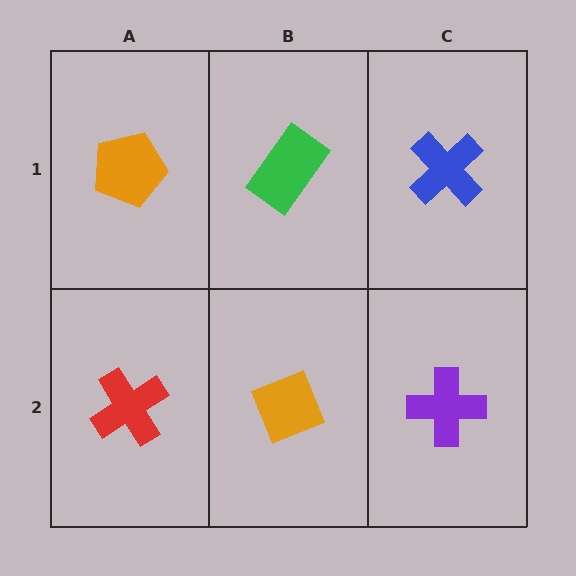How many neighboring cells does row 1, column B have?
3.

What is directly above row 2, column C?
A blue cross.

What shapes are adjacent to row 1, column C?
A purple cross (row 2, column C), a green rectangle (row 1, column B).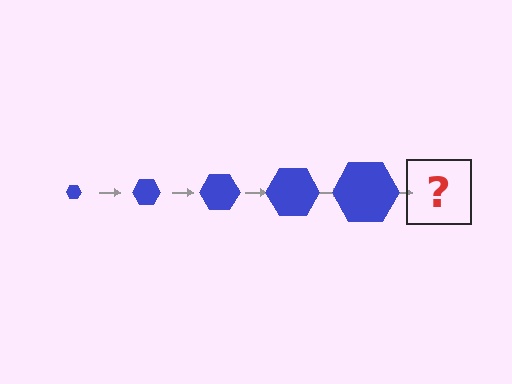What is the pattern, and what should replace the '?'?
The pattern is that the hexagon gets progressively larger each step. The '?' should be a blue hexagon, larger than the previous one.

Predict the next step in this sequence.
The next step is a blue hexagon, larger than the previous one.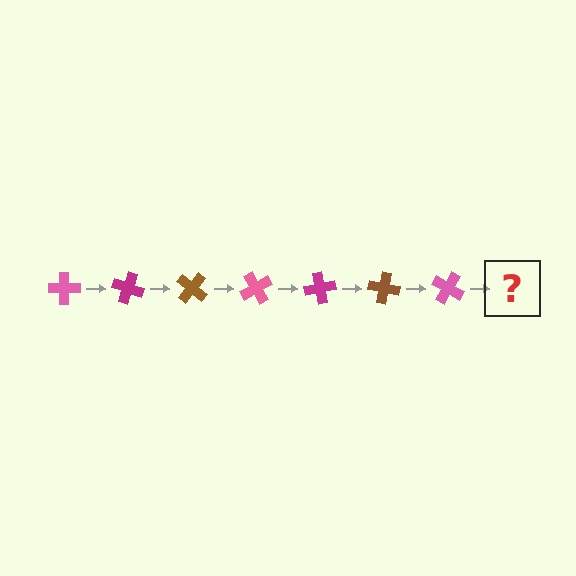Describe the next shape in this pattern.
It should be a magenta cross, rotated 140 degrees from the start.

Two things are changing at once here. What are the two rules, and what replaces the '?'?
The two rules are that it rotates 20 degrees each step and the color cycles through pink, magenta, and brown. The '?' should be a magenta cross, rotated 140 degrees from the start.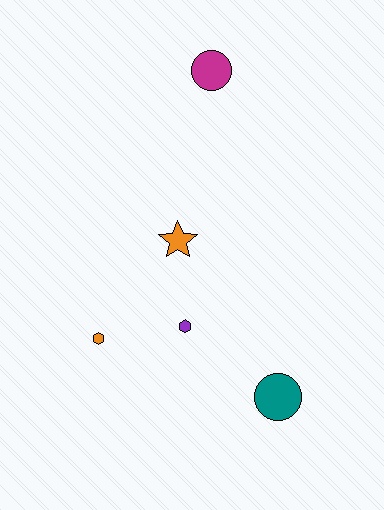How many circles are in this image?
There are 2 circles.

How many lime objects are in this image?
There are no lime objects.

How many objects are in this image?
There are 5 objects.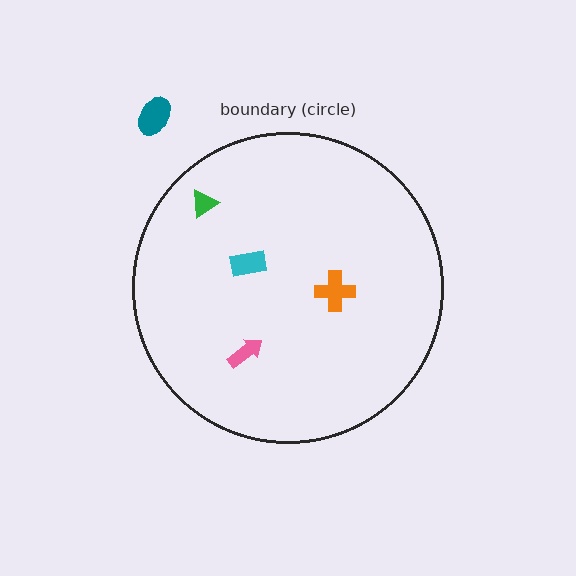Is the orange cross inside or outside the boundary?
Inside.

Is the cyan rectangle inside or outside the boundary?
Inside.